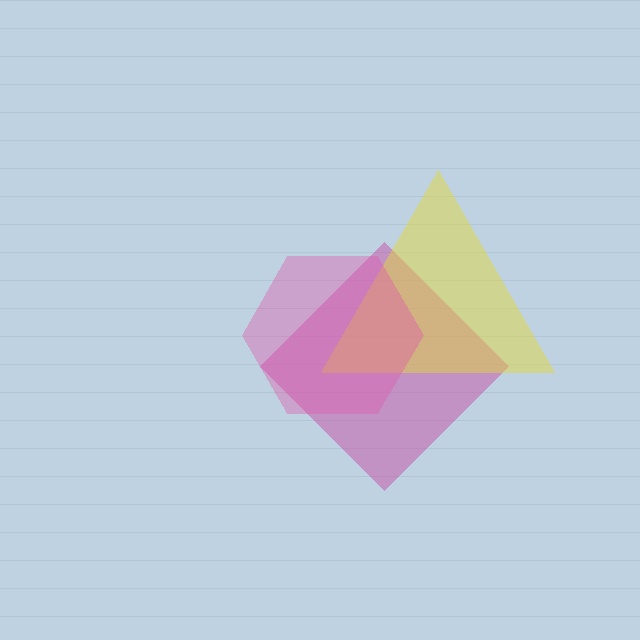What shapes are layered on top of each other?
The layered shapes are: a magenta diamond, a yellow triangle, a pink hexagon.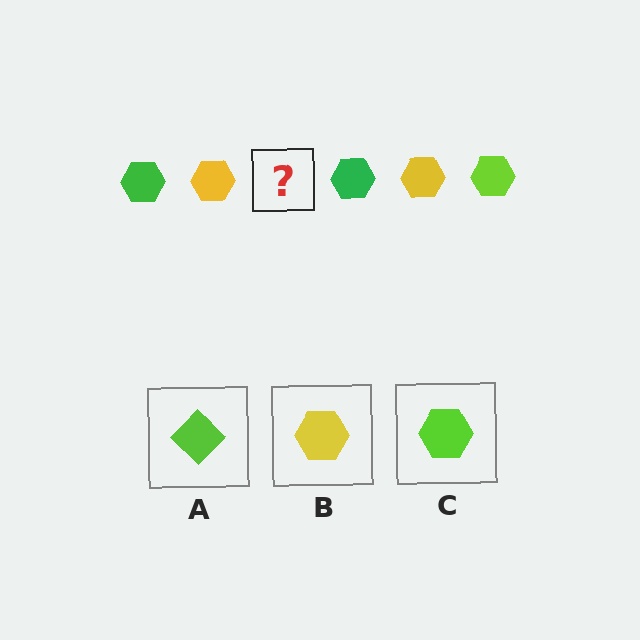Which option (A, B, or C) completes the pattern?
C.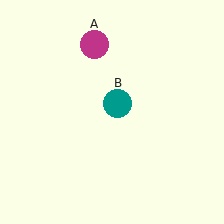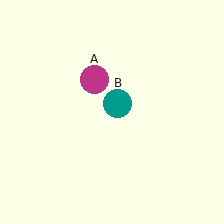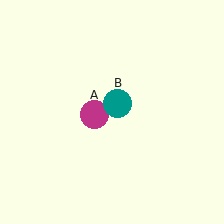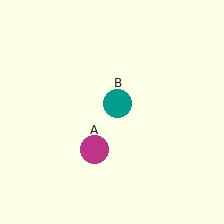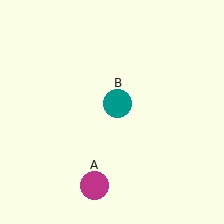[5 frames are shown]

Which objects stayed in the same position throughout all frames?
Teal circle (object B) remained stationary.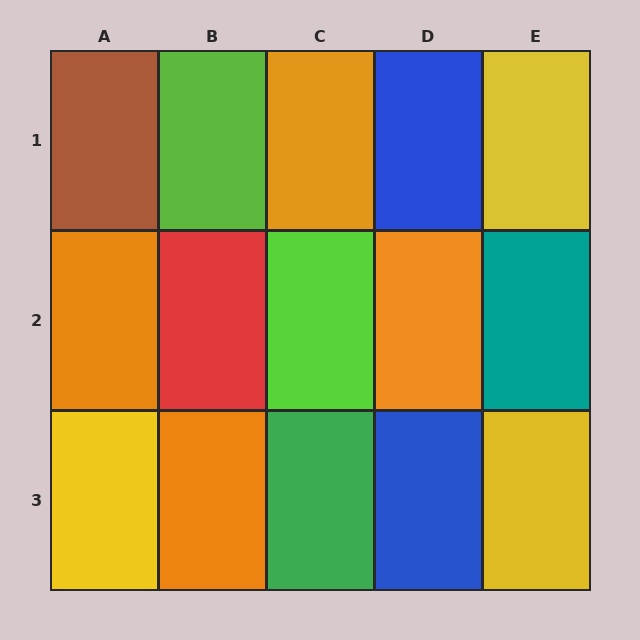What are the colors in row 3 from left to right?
Yellow, orange, green, blue, yellow.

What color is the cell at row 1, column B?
Lime.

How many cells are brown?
1 cell is brown.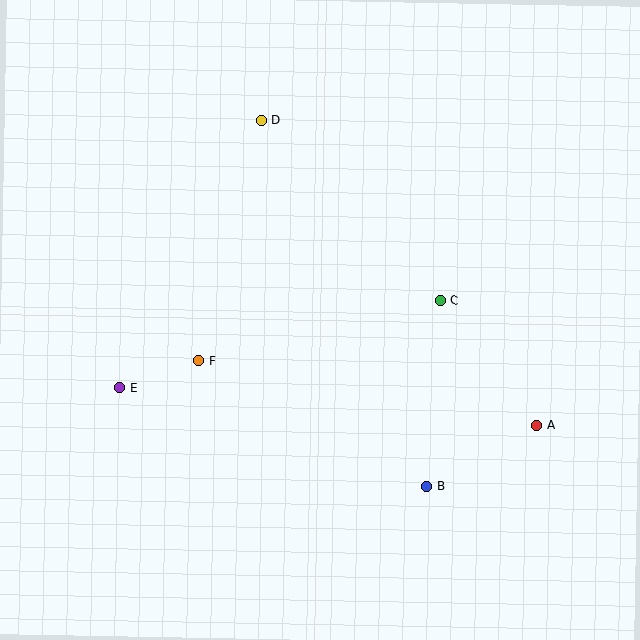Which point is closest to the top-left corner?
Point D is closest to the top-left corner.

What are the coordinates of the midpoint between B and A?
The midpoint between B and A is at (482, 456).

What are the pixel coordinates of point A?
Point A is at (537, 425).